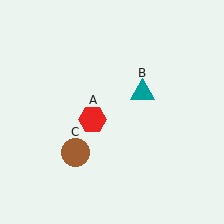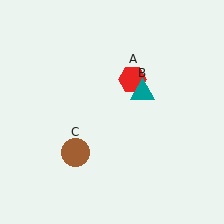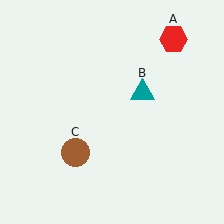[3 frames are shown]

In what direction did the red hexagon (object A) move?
The red hexagon (object A) moved up and to the right.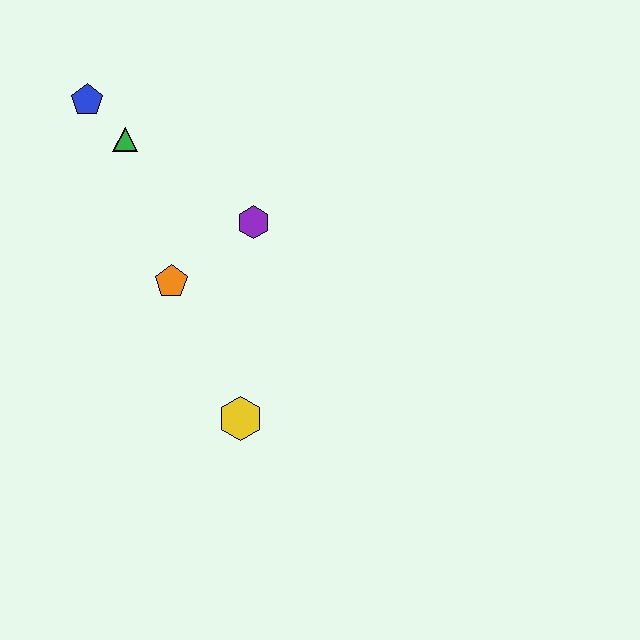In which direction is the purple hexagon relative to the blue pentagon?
The purple hexagon is to the right of the blue pentagon.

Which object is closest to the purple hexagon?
The orange pentagon is closest to the purple hexagon.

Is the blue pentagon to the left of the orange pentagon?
Yes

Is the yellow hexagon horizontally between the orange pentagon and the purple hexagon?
Yes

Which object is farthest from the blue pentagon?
The yellow hexagon is farthest from the blue pentagon.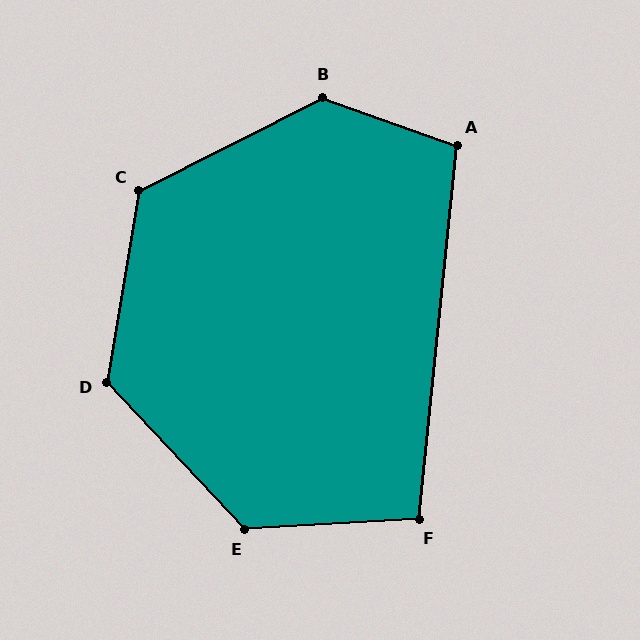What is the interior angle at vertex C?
Approximately 127 degrees (obtuse).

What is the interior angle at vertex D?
Approximately 127 degrees (obtuse).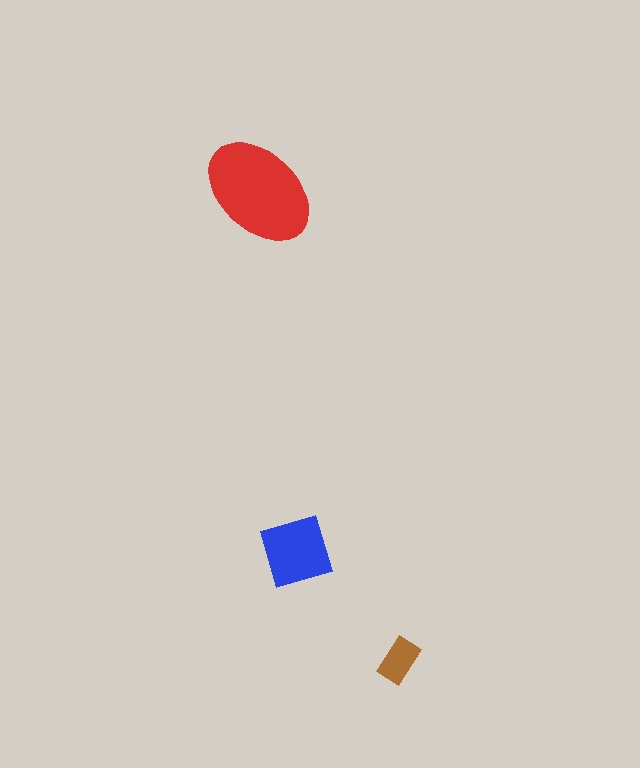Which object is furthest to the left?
The red ellipse is leftmost.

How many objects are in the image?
There are 3 objects in the image.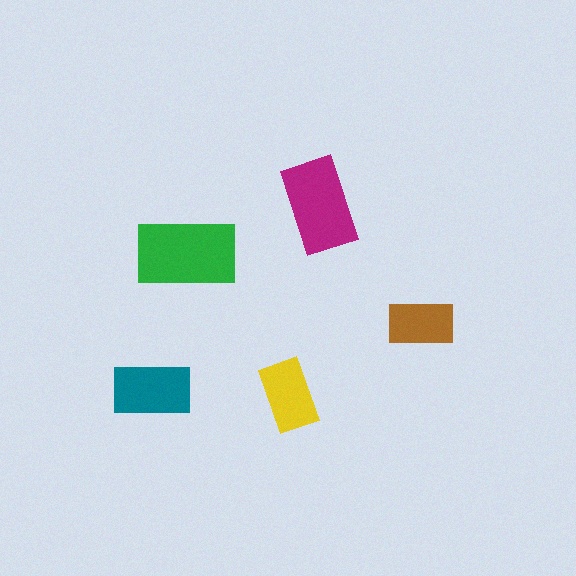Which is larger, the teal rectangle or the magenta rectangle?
The magenta one.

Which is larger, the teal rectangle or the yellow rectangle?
The teal one.